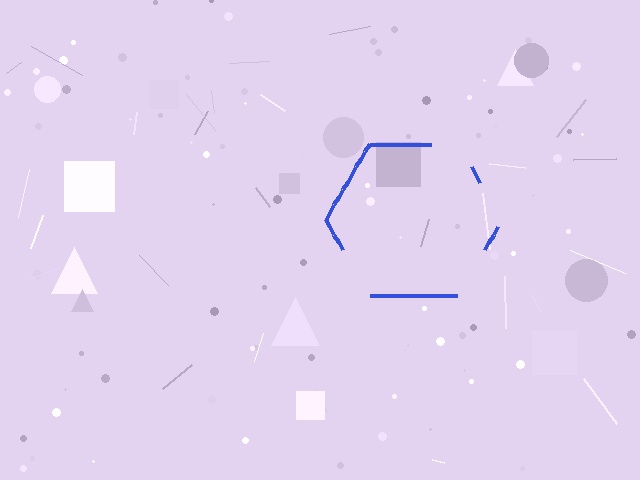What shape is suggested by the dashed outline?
The dashed outline suggests a hexagon.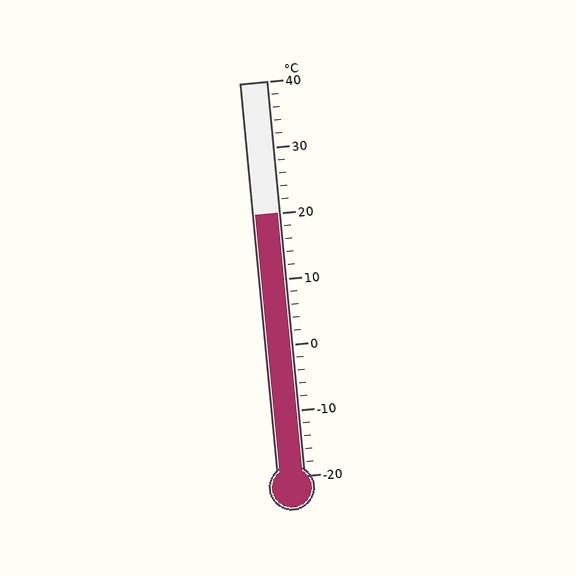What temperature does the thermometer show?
The thermometer shows approximately 20°C.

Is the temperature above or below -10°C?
The temperature is above -10°C.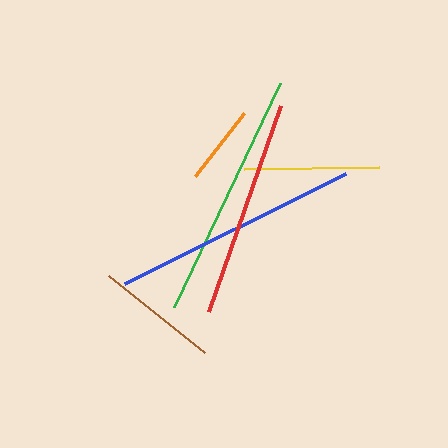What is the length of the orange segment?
The orange segment is approximately 80 pixels long.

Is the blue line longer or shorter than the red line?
The blue line is longer than the red line.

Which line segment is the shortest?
The orange line is the shortest at approximately 80 pixels.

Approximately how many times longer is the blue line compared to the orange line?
The blue line is approximately 3.1 times the length of the orange line.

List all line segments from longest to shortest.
From longest to shortest: green, blue, red, yellow, brown, orange.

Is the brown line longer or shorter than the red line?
The red line is longer than the brown line.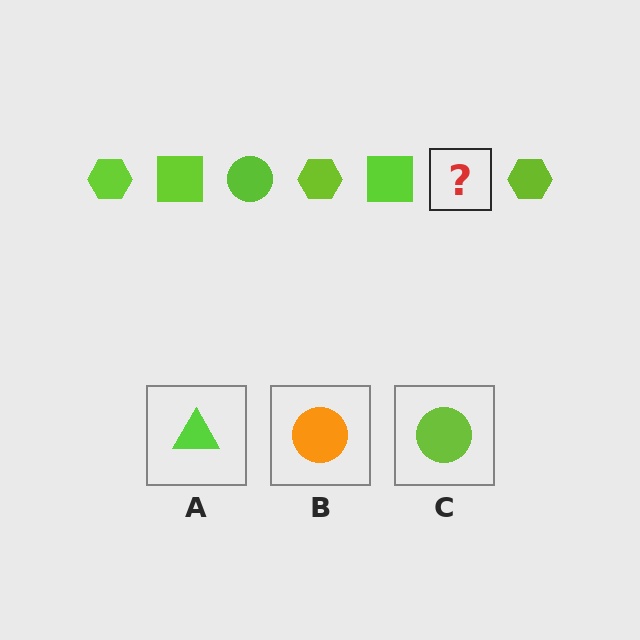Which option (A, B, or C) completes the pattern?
C.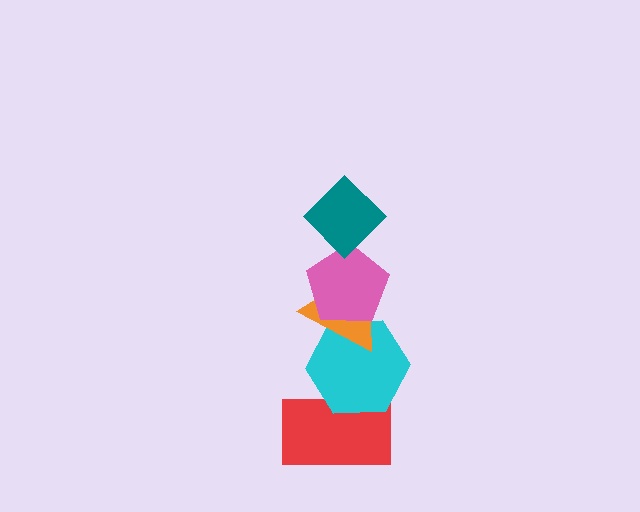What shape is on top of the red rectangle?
The cyan hexagon is on top of the red rectangle.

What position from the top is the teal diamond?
The teal diamond is 1st from the top.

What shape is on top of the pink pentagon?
The teal diamond is on top of the pink pentagon.